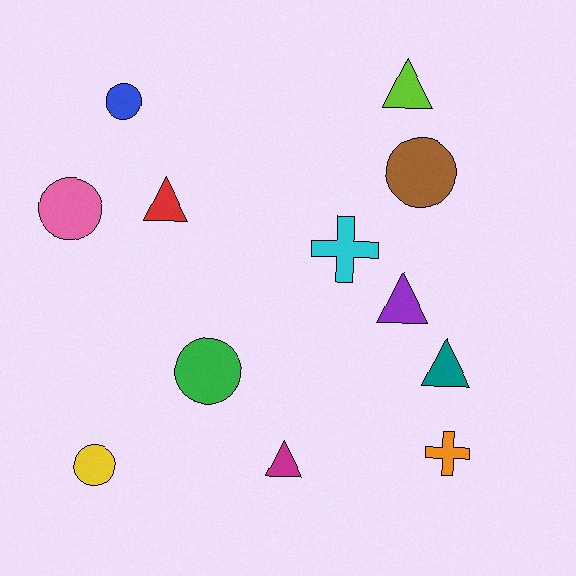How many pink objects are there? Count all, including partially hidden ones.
There is 1 pink object.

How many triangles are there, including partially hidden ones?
There are 5 triangles.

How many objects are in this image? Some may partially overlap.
There are 12 objects.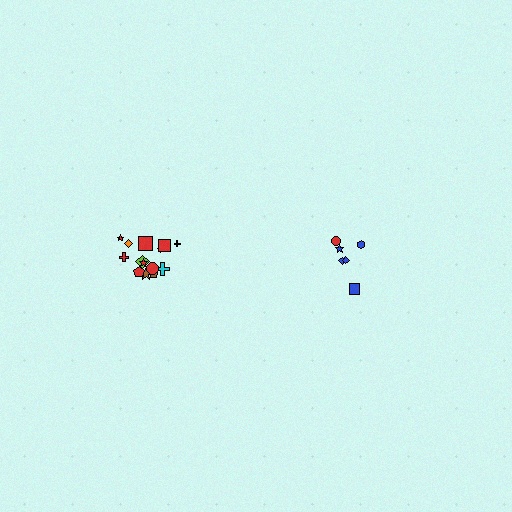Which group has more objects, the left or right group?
The left group.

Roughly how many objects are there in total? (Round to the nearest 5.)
Roughly 20 objects in total.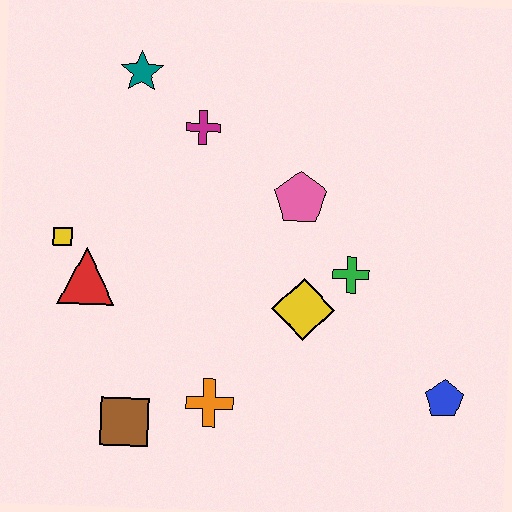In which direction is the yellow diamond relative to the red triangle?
The yellow diamond is to the right of the red triangle.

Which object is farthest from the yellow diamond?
The teal star is farthest from the yellow diamond.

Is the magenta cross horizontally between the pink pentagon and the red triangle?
Yes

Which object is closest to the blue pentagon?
The green cross is closest to the blue pentagon.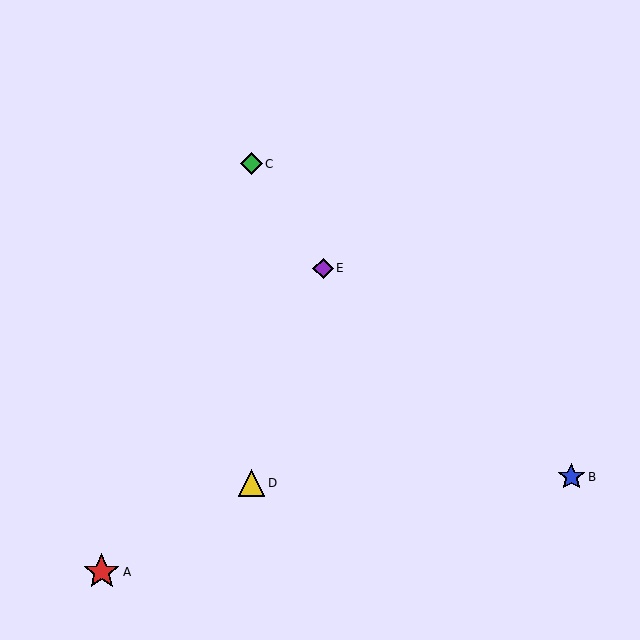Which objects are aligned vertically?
Objects C, D are aligned vertically.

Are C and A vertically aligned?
No, C is at x≈251 and A is at x≈102.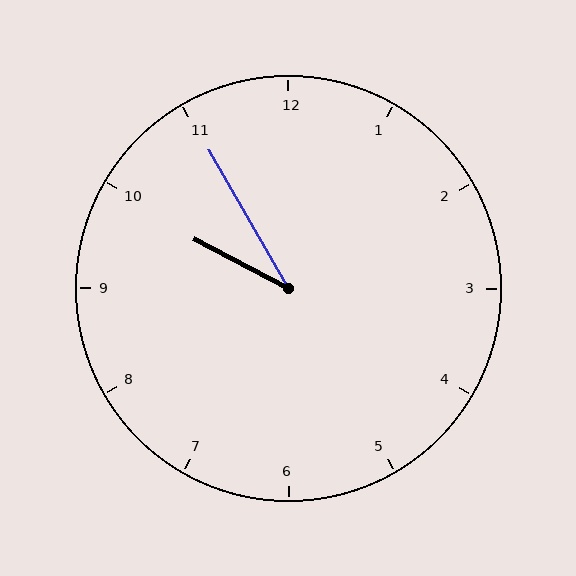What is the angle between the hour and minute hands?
Approximately 32 degrees.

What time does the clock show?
9:55.